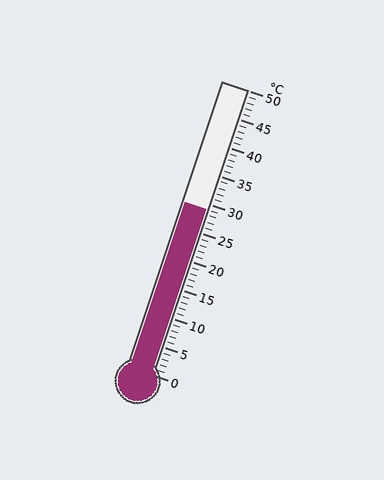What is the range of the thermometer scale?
The thermometer scale ranges from 0°C to 50°C.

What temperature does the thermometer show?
The thermometer shows approximately 29°C.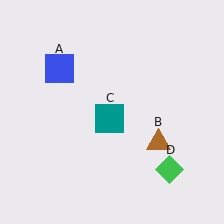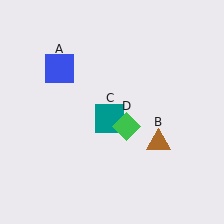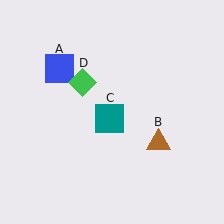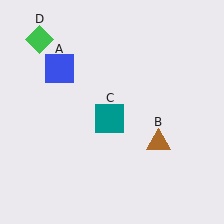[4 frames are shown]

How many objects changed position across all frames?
1 object changed position: green diamond (object D).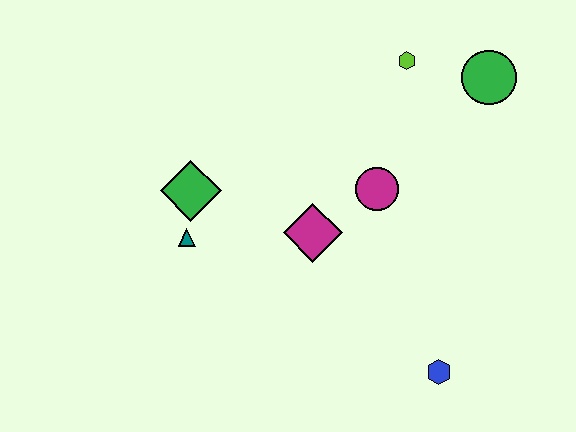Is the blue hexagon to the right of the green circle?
No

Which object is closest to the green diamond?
The teal triangle is closest to the green diamond.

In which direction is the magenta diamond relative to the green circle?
The magenta diamond is to the left of the green circle.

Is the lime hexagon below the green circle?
No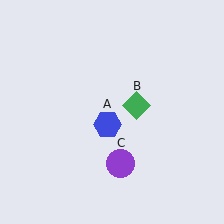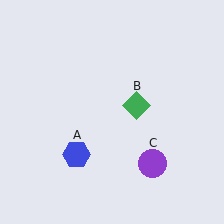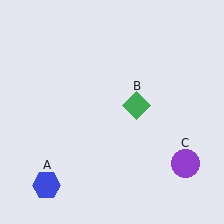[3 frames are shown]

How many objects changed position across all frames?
2 objects changed position: blue hexagon (object A), purple circle (object C).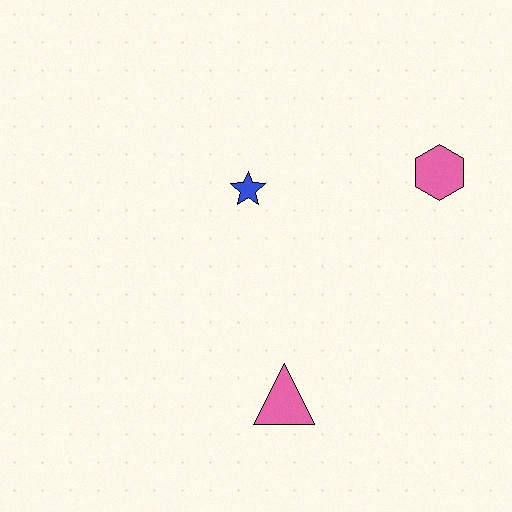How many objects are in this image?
There are 3 objects.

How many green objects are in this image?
There are no green objects.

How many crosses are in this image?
There are no crosses.